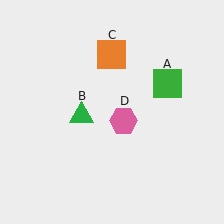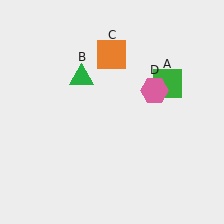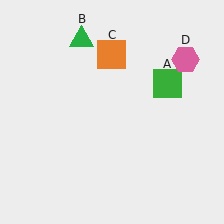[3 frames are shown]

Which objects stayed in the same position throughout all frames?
Green square (object A) and orange square (object C) remained stationary.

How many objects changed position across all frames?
2 objects changed position: green triangle (object B), pink hexagon (object D).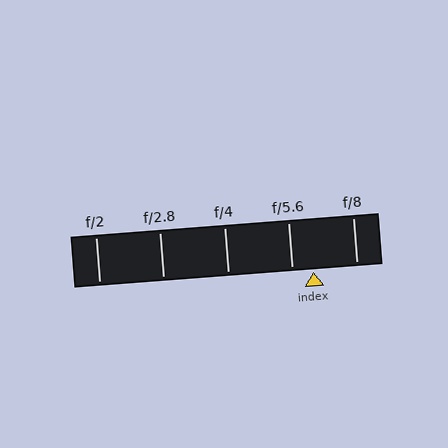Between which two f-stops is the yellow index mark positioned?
The index mark is between f/5.6 and f/8.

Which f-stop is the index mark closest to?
The index mark is closest to f/5.6.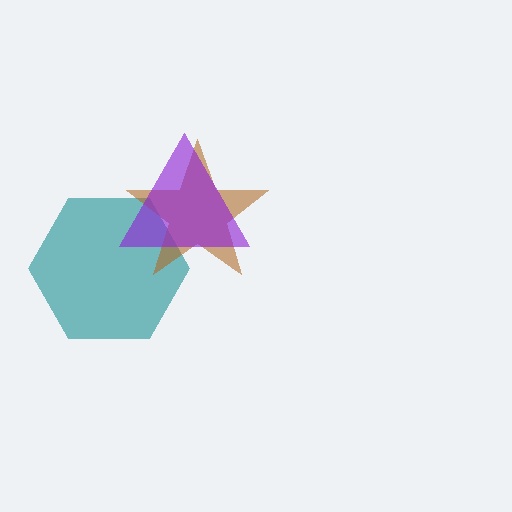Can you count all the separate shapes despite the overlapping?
Yes, there are 3 separate shapes.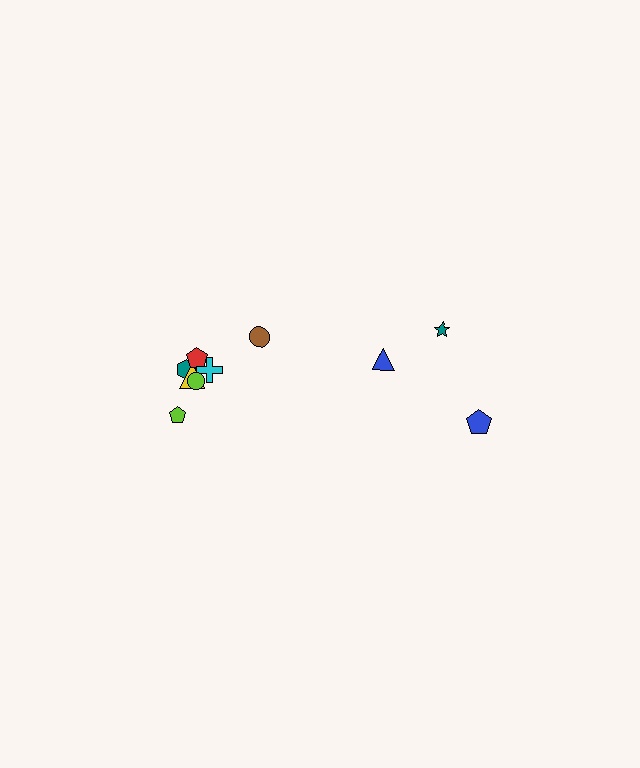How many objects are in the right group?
There are 3 objects.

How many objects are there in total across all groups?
There are 10 objects.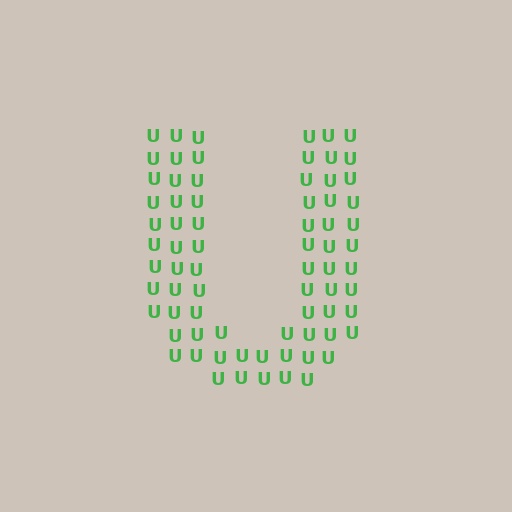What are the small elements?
The small elements are letter U's.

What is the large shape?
The large shape is the letter U.